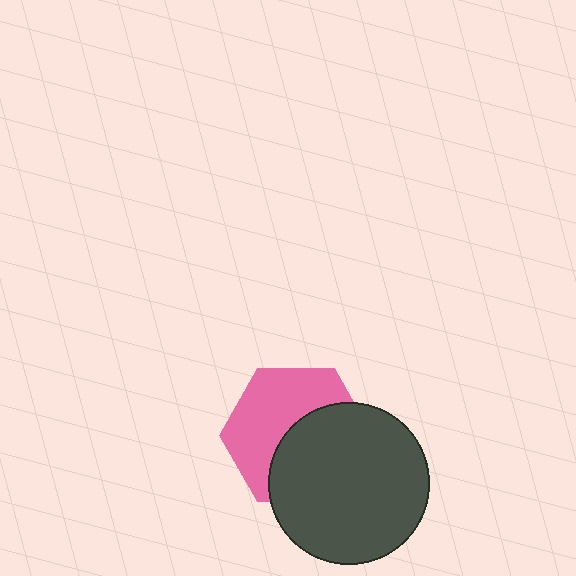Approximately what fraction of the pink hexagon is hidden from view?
Roughly 48% of the pink hexagon is hidden behind the dark gray circle.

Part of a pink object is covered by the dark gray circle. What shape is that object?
It is a hexagon.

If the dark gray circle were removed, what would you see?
You would see the complete pink hexagon.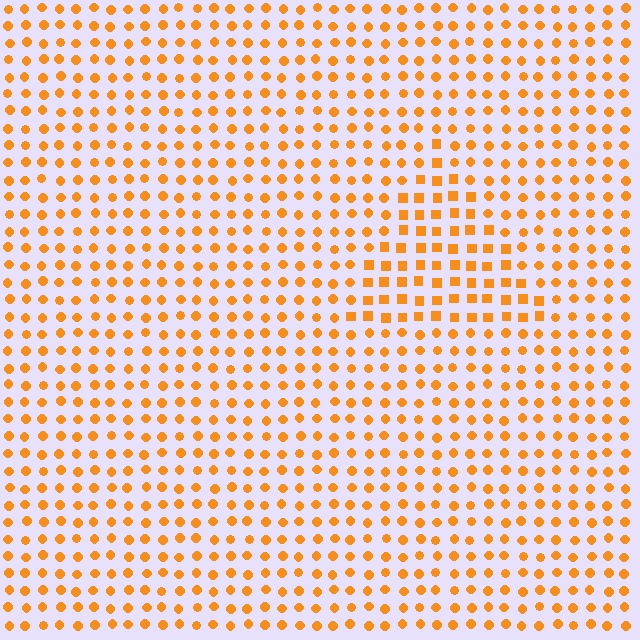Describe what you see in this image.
The image is filled with small orange elements arranged in a uniform grid. A triangle-shaped region contains squares, while the surrounding area contains circles. The boundary is defined purely by the change in element shape.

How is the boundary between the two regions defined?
The boundary is defined by a change in element shape: squares inside vs. circles outside. All elements share the same color and spacing.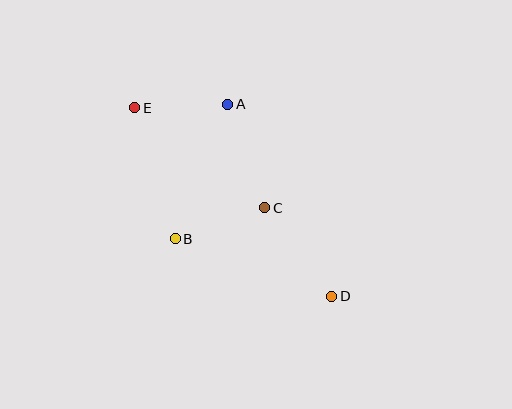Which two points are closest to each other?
Points A and E are closest to each other.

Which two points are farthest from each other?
Points D and E are farthest from each other.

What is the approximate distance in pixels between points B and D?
The distance between B and D is approximately 167 pixels.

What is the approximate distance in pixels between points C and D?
The distance between C and D is approximately 111 pixels.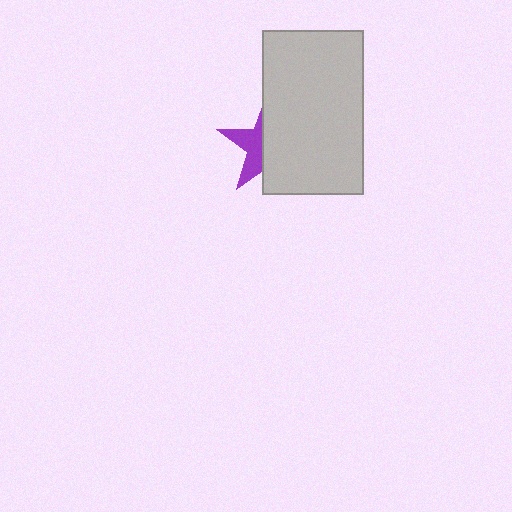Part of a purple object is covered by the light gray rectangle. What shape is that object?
It is a star.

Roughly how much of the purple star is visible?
A small part of it is visible (roughly 38%).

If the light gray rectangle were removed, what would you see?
You would see the complete purple star.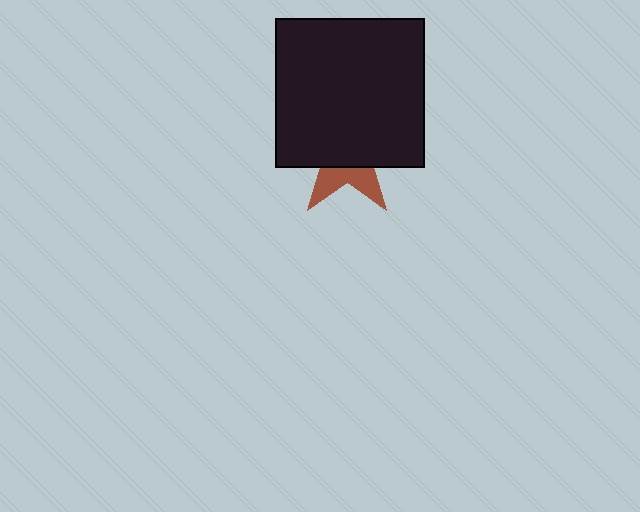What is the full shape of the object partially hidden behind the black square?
The partially hidden object is a brown star.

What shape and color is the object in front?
The object in front is a black square.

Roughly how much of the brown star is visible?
A small part of it is visible (roughly 33%).